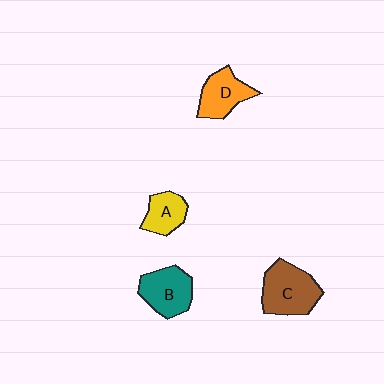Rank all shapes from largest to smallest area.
From largest to smallest: C (brown), B (teal), D (orange), A (yellow).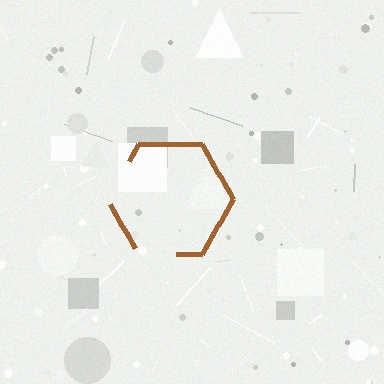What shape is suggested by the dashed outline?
The dashed outline suggests a hexagon.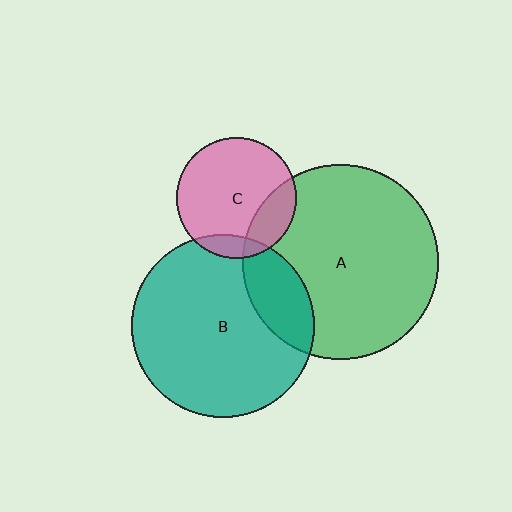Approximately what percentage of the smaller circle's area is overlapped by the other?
Approximately 20%.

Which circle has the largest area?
Circle A (green).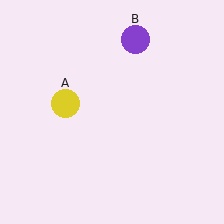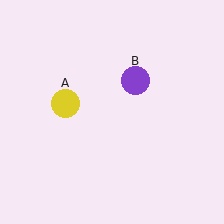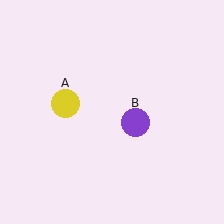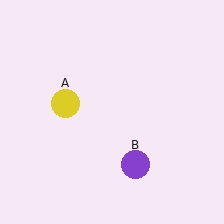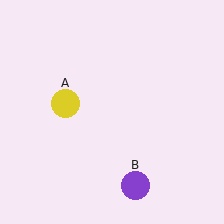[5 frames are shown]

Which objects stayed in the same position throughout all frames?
Yellow circle (object A) remained stationary.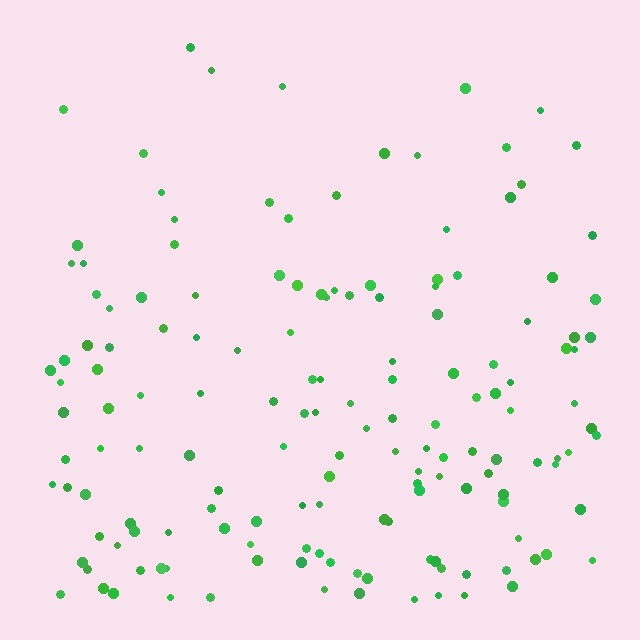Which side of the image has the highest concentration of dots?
The bottom.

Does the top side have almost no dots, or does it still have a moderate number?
Still a moderate number, just noticeably fewer than the bottom.